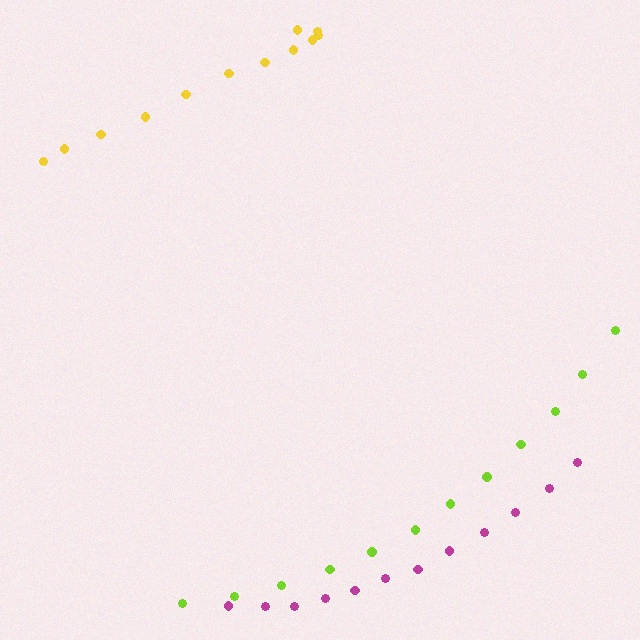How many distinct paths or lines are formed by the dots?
There are 3 distinct paths.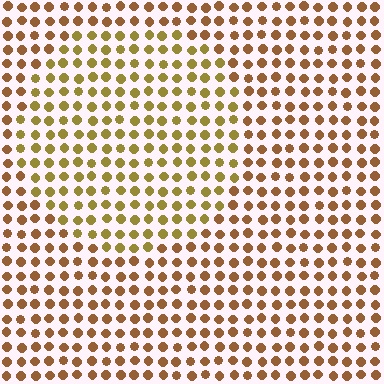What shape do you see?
I see a circle.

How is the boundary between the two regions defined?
The boundary is defined purely by a slight shift in hue (about 26 degrees). Spacing, size, and orientation are identical on both sides.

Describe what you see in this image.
The image is filled with small brown elements in a uniform arrangement. A circle-shaped region is visible where the elements are tinted to a slightly different hue, forming a subtle color boundary.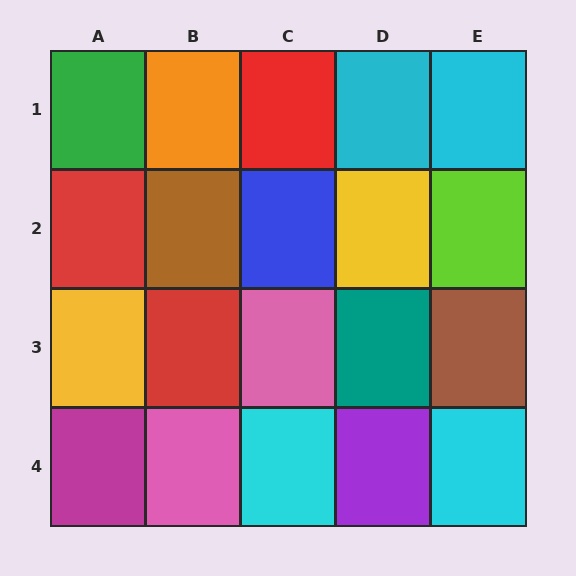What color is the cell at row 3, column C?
Pink.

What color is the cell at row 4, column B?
Pink.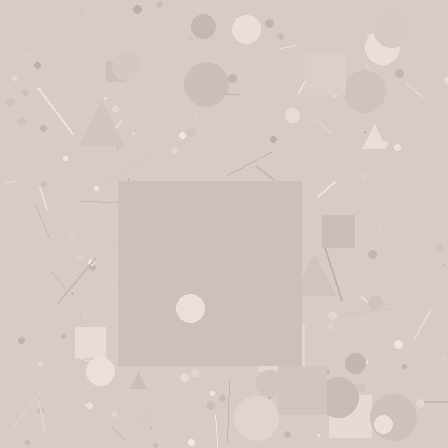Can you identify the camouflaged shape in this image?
The camouflaged shape is a square.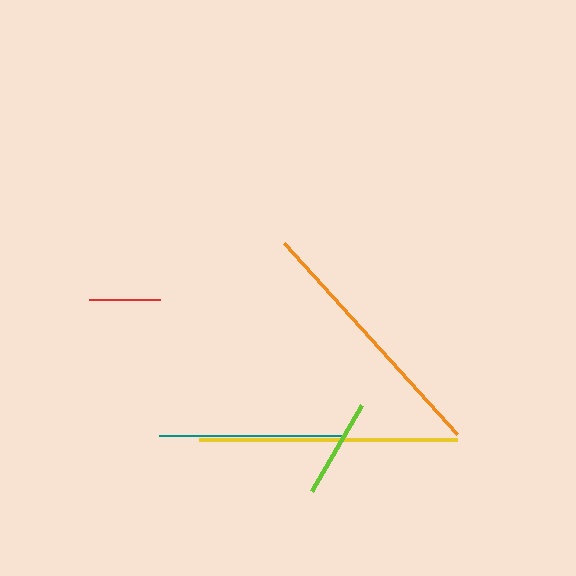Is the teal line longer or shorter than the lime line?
The teal line is longer than the lime line.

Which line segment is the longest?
The yellow line is the longest at approximately 258 pixels.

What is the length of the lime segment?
The lime segment is approximately 99 pixels long.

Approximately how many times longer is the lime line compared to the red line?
The lime line is approximately 1.4 times the length of the red line.